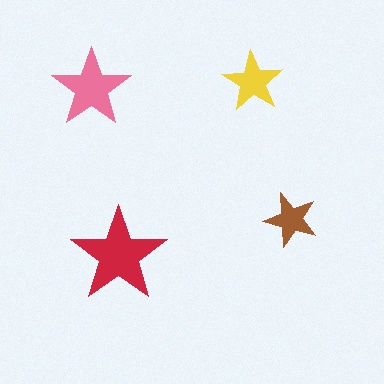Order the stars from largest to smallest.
the red one, the pink one, the yellow one, the brown one.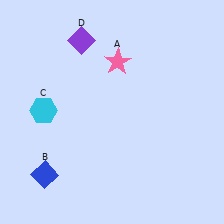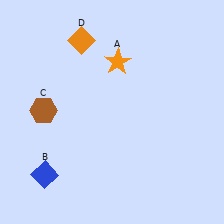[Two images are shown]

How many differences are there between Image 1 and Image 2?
There are 3 differences between the two images.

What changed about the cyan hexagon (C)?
In Image 1, C is cyan. In Image 2, it changed to brown.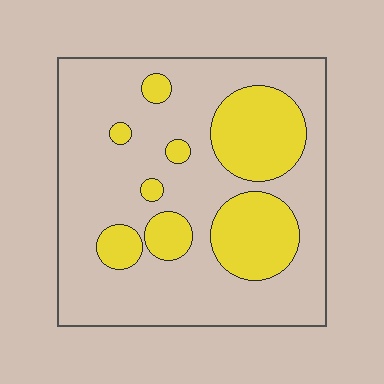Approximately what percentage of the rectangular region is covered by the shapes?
Approximately 25%.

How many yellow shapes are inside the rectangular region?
8.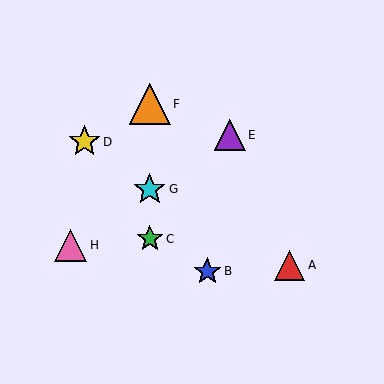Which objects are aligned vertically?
Objects C, F, G are aligned vertically.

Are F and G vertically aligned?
Yes, both are at x≈150.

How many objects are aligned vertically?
3 objects (C, F, G) are aligned vertically.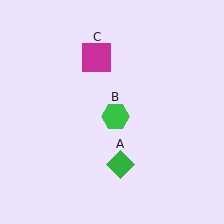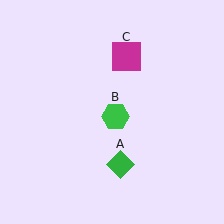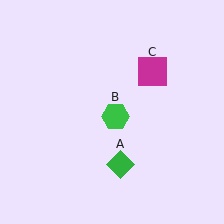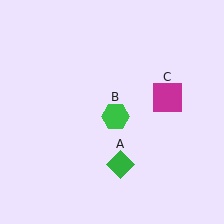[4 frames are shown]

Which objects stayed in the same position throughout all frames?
Green diamond (object A) and green hexagon (object B) remained stationary.